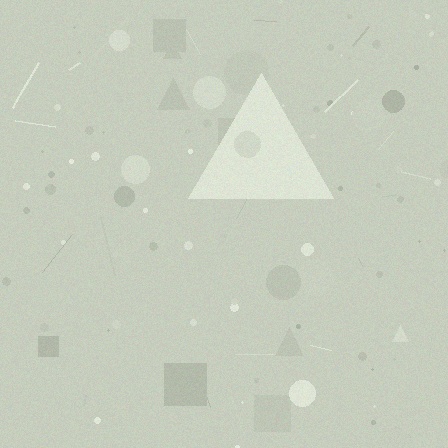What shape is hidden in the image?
A triangle is hidden in the image.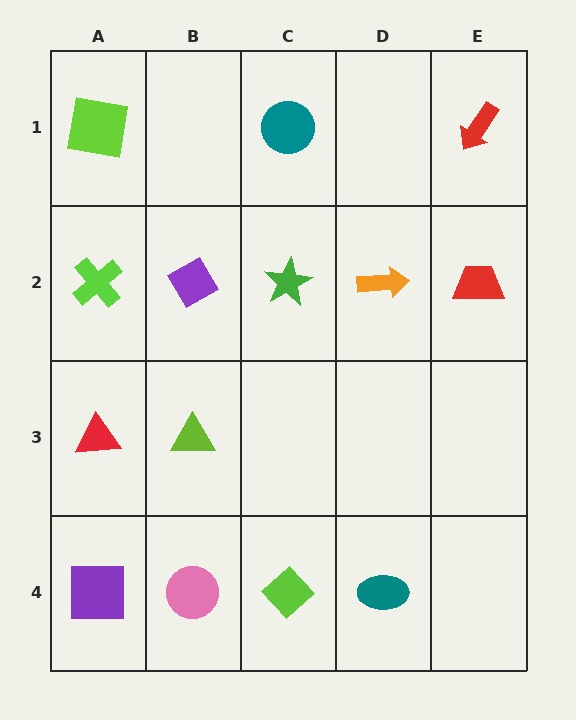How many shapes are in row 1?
3 shapes.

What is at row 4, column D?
A teal ellipse.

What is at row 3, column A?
A red triangle.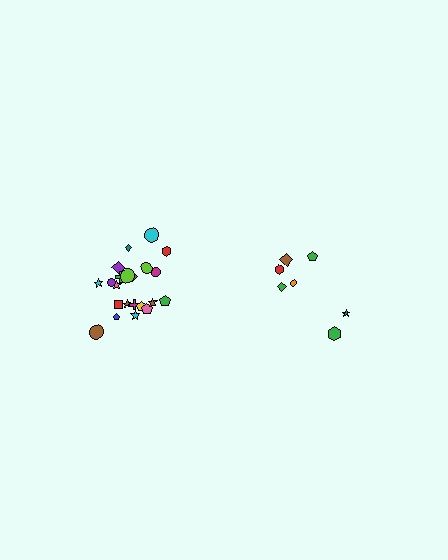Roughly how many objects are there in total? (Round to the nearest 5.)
Roughly 30 objects in total.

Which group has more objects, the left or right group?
The left group.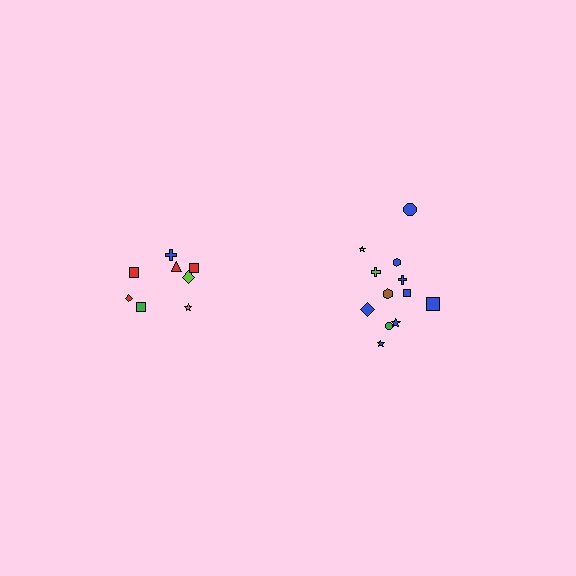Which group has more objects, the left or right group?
The right group.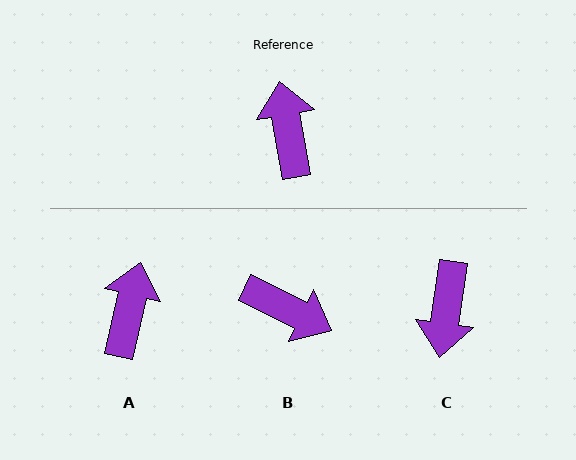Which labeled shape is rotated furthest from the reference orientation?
C, about 162 degrees away.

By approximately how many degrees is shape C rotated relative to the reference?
Approximately 162 degrees counter-clockwise.